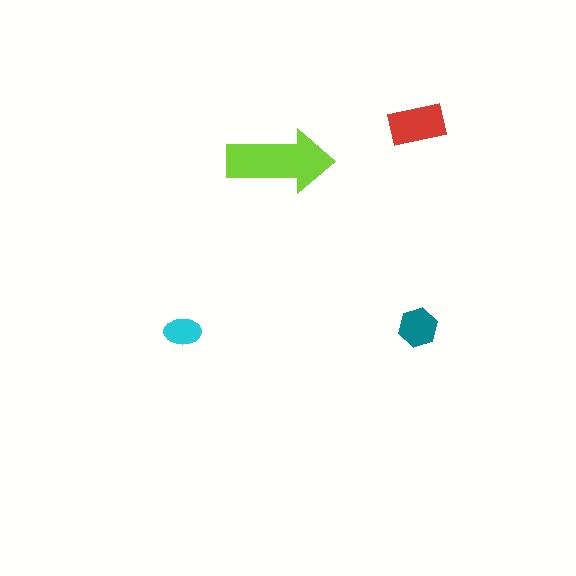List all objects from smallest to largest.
The cyan ellipse, the teal hexagon, the red rectangle, the lime arrow.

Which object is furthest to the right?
The teal hexagon is rightmost.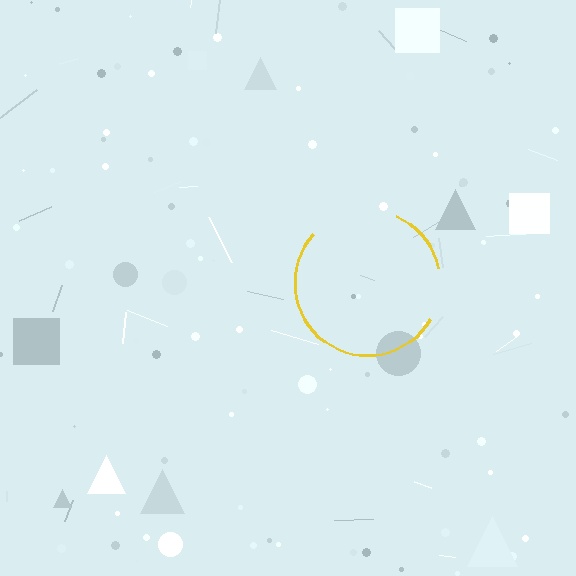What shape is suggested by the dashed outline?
The dashed outline suggests a circle.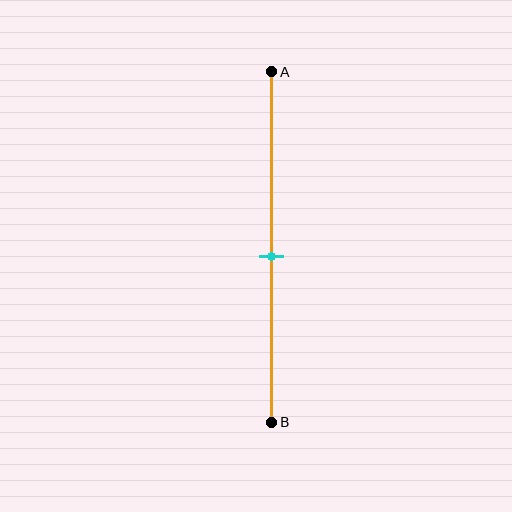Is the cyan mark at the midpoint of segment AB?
Yes, the mark is approximately at the midpoint.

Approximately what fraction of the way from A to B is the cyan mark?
The cyan mark is approximately 55% of the way from A to B.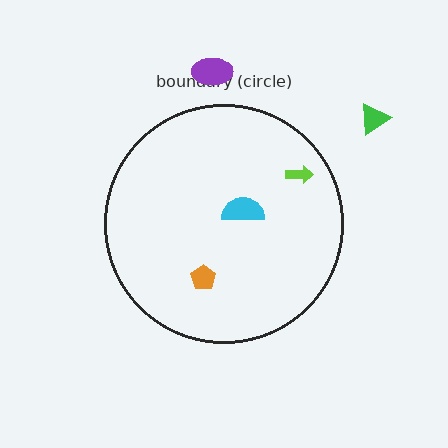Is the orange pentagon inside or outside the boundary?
Inside.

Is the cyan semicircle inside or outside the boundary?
Inside.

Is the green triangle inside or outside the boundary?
Outside.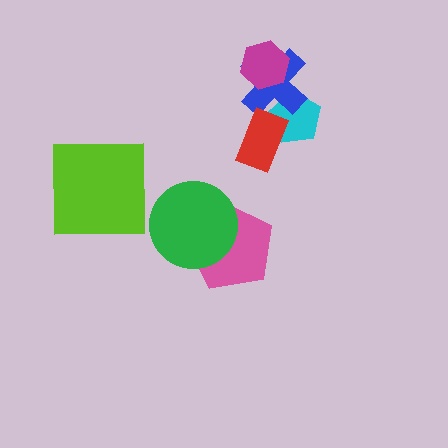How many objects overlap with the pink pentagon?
1 object overlaps with the pink pentagon.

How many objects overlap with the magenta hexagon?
1 object overlaps with the magenta hexagon.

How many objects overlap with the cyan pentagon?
2 objects overlap with the cyan pentagon.